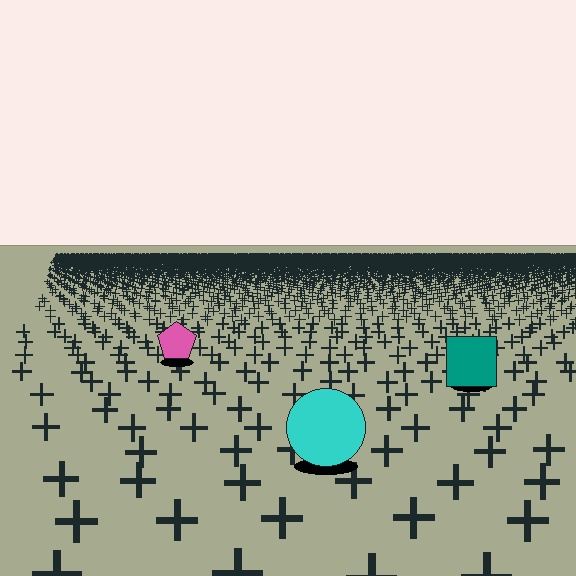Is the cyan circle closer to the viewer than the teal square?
Yes. The cyan circle is closer — you can tell from the texture gradient: the ground texture is coarser near it.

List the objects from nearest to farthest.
From nearest to farthest: the cyan circle, the teal square, the pink pentagon.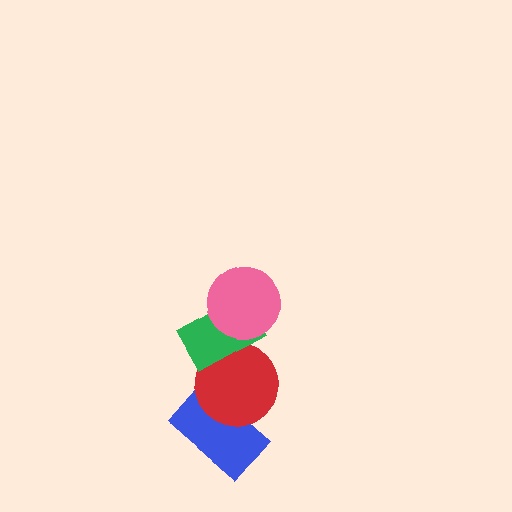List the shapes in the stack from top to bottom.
From top to bottom: the pink circle, the green rectangle, the red circle, the blue rectangle.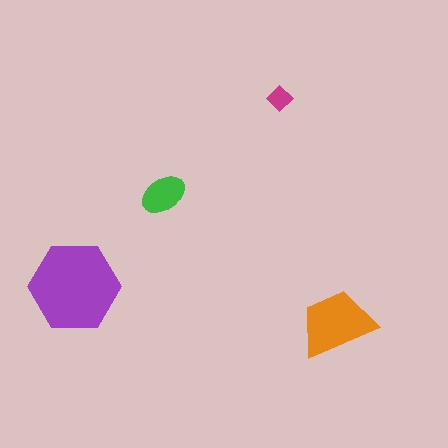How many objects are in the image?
There are 4 objects in the image.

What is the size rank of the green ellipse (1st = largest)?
3rd.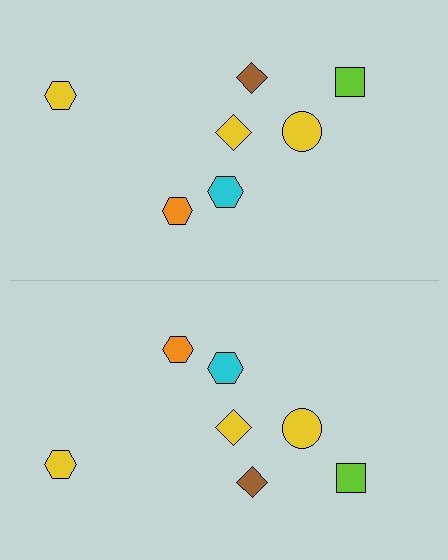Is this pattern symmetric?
Yes, this pattern has bilateral (reflection) symmetry.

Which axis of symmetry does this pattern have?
The pattern has a horizontal axis of symmetry running through the center of the image.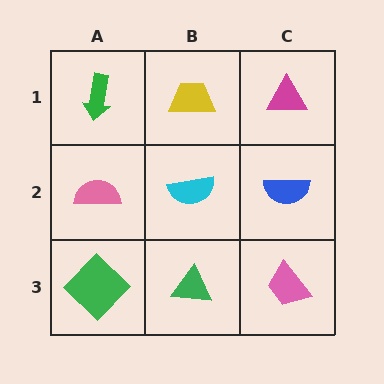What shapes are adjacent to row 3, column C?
A blue semicircle (row 2, column C), a green triangle (row 3, column B).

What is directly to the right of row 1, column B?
A magenta triangle.